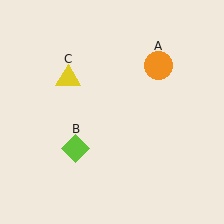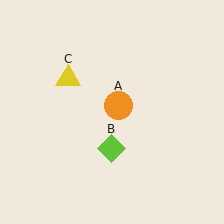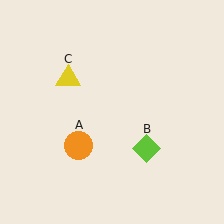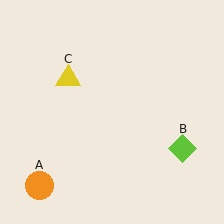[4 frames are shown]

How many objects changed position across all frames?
2 objects changed position: orange circle (object A), lime diamond (object B).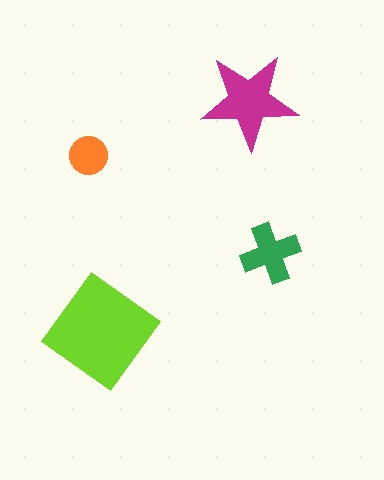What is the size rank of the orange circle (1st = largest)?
4th.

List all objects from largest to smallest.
The lime diamond, the magenta star, the green cross, the orange circle.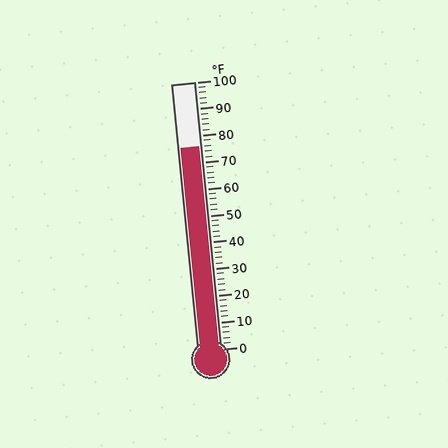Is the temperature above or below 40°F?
The temperature is above 40°F.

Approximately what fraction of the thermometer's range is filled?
The thermometer is filled to approximately 75% of its range.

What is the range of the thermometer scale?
The thermometer scale ranges from 0°F to 100°F.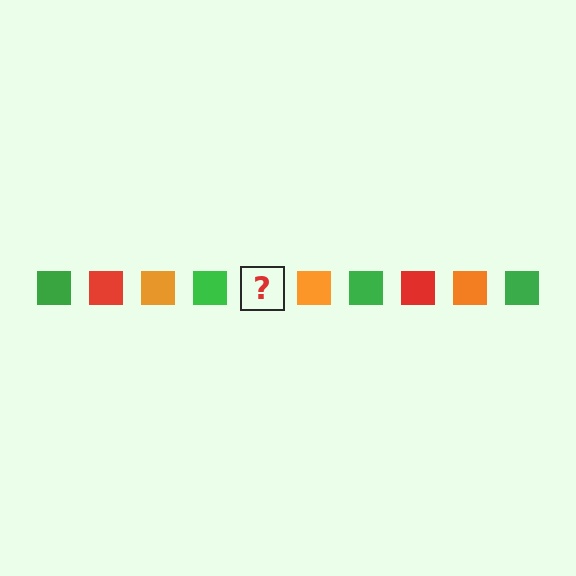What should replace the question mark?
The question mark should be replaced with a red square.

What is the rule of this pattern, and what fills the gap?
The rule is that the pattern cycles through green, red, orange squares. The gap should be filled with a red square.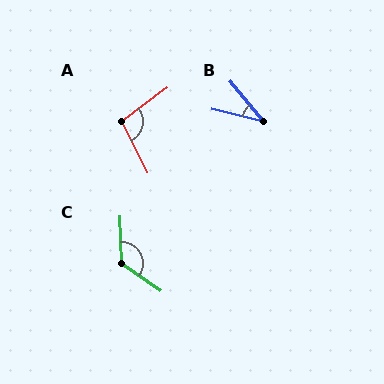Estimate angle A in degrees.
Approximately 101 degrees.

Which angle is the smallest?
B, at approximately 36 degrees.